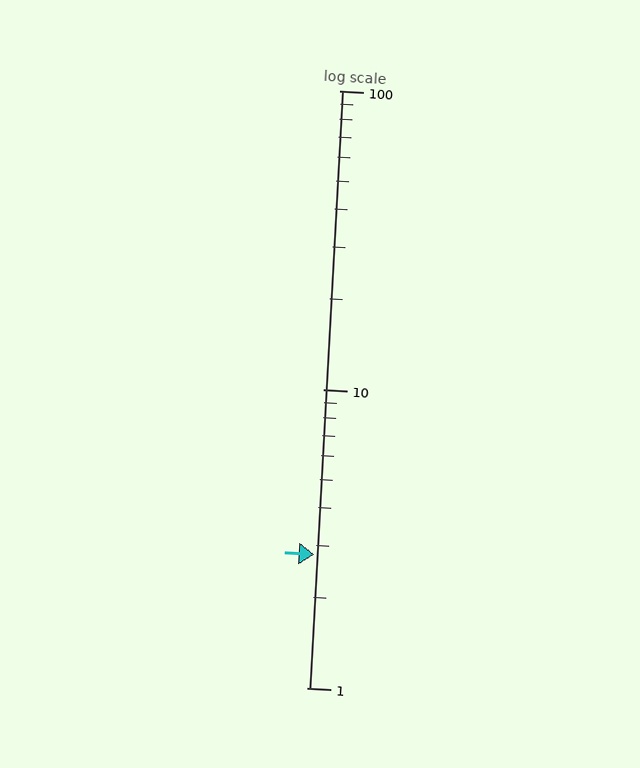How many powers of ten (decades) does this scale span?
The scale spans 2 decades, from 1 to 100.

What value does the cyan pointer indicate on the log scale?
The pointer indicates approximately 2.8.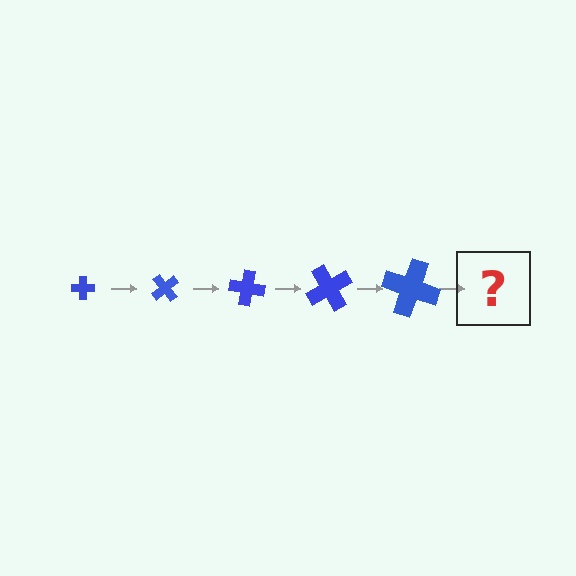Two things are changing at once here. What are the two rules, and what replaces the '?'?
The two rules are that the cross grows larger each step and it rotates 50 degrees each step. The '?' should be a cross, larger than the previous one and rotated 250 degrees from the start.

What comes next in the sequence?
The next element should be a cross, larger than the previous one and rotated 250 degrees from the start.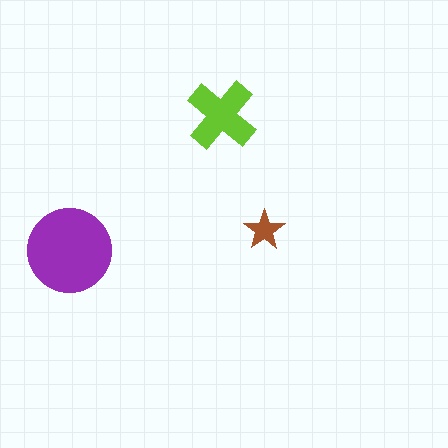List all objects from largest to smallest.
The purple circle, the lime cross, the brown star.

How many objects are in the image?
There are 3 objects in the image.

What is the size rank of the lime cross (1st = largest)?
2nd.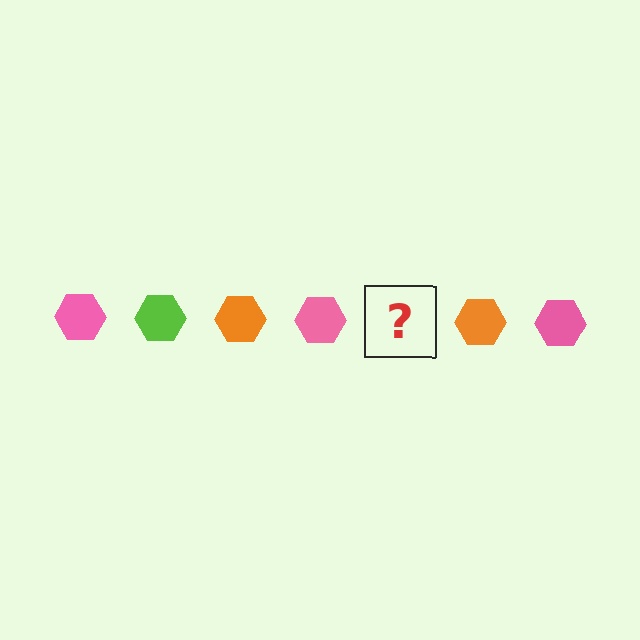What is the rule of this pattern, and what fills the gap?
The rule is that the pattern cycles through pink, lime, orange hexagons. The gap should be filled with a lime hexagon.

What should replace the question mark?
The question mark should be replaced with a lime hexagon.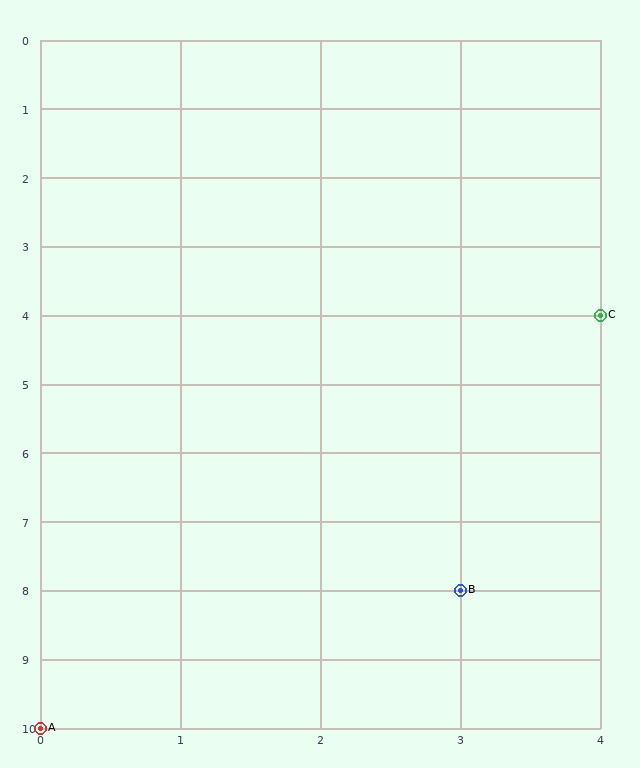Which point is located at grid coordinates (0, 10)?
Point A is at (0, 10).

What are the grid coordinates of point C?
Point C is at grid coordinates (4, 4).